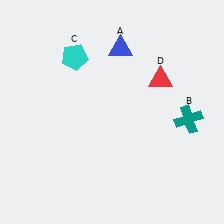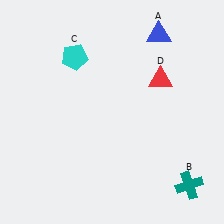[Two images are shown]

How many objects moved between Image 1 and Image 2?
2 objects moved between the two images.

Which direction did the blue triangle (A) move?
The blue triangle (A) moved right.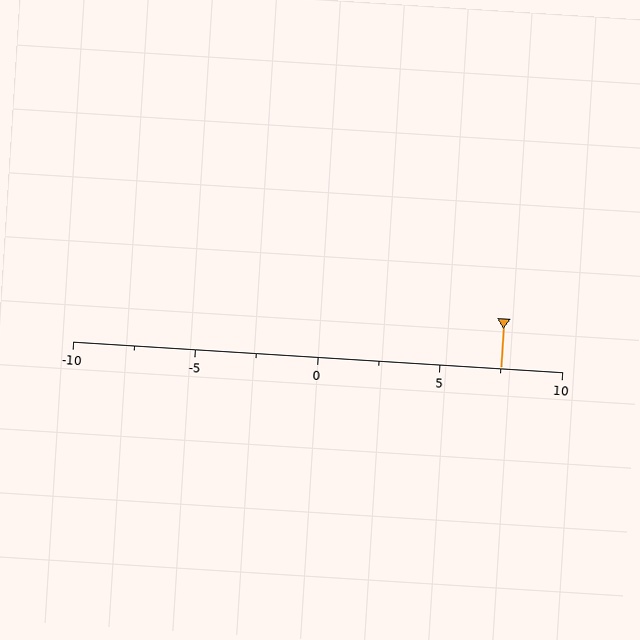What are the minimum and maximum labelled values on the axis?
The axis runs from -10 to 10.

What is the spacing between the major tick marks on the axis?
The major ticks are spaced 5 apart.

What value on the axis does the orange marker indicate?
The marker indicates approximately 7.5.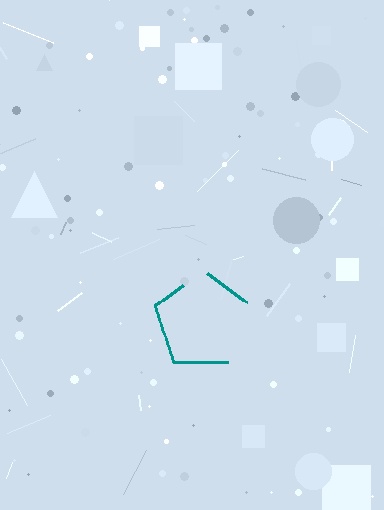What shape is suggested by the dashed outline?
The dashed outline suggests a pentagon.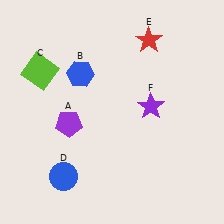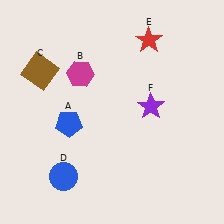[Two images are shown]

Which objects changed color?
A changed from purple to blue. B changed from blue to magenta. C changed from lime to brown.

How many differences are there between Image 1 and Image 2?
There are 3 differences between the two images.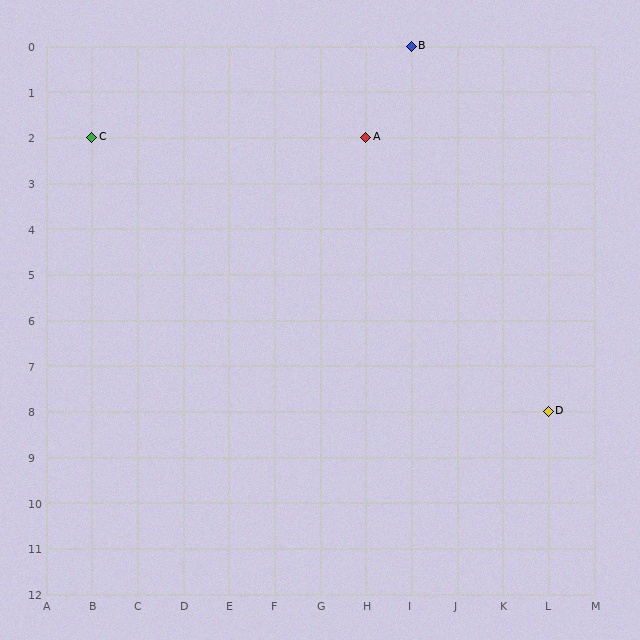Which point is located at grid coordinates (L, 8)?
Point D is at (L, 8).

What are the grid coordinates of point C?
Point C is at grid coordinates (B, 2).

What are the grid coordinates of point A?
Point A is at grid coordinates (H, 2).